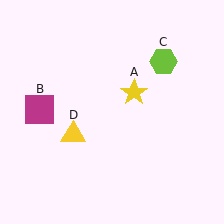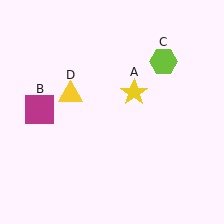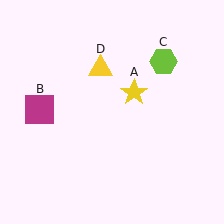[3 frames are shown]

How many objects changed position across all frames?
1 object changed position: yellow triangle (object D).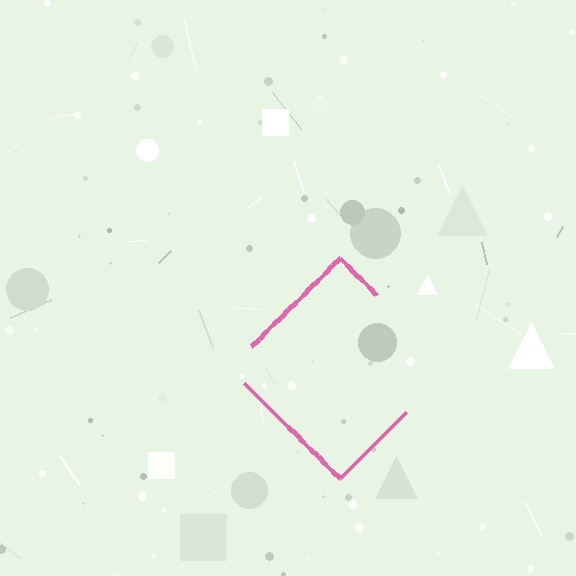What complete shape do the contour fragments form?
The contour fragments form a diamond.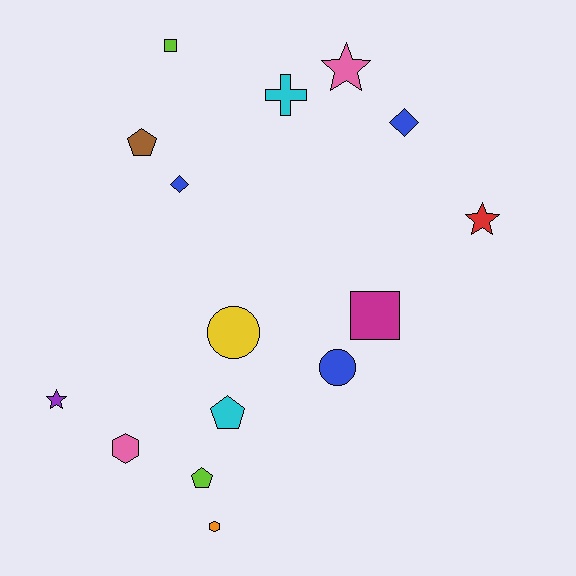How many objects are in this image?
There are 15 objects.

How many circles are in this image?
There are 2 circles.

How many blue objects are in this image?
There are 3 blue objects.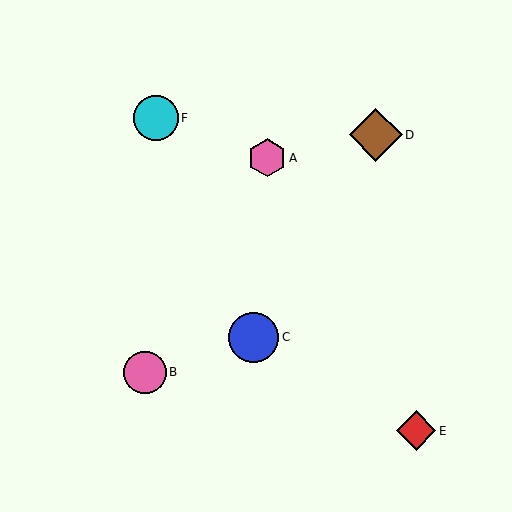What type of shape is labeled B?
Shape B is a pink circle.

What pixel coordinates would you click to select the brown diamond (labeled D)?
Click at (376, 135) to select the brown diamond D.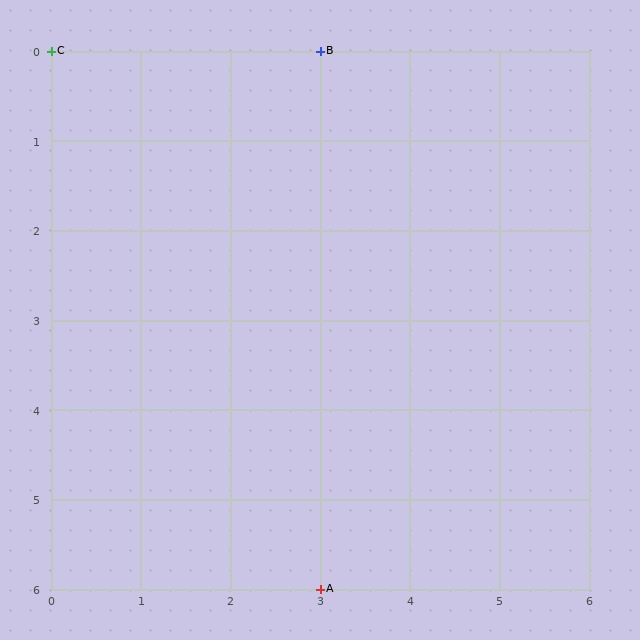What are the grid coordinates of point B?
Point B is at grid coordinates (3, 0).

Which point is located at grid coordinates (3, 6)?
Point A is at (3, 6).